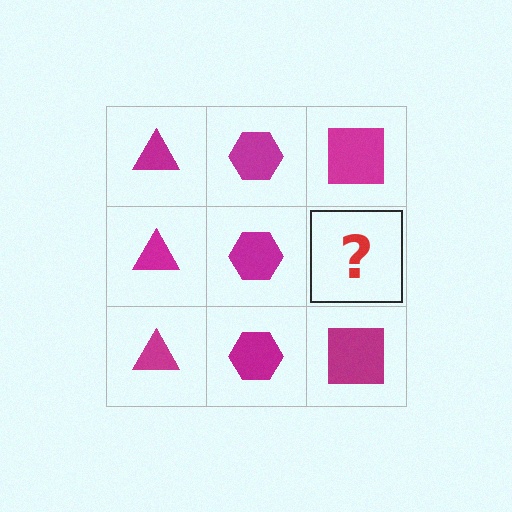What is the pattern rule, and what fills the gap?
The rule is that each column has a consistent shape. The gap should be filled with a magenta square.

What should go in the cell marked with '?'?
The missing cell should contain a magenta square.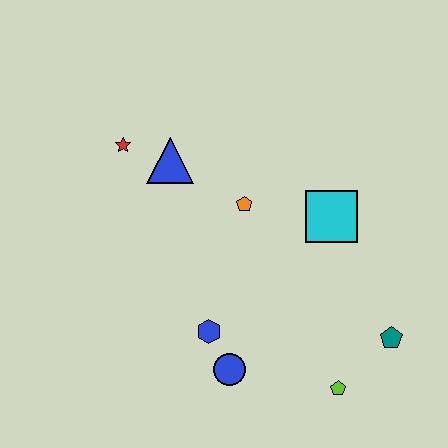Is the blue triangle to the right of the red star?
Yes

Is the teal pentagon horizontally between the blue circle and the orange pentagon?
No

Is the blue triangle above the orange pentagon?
Yes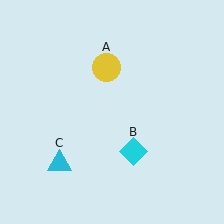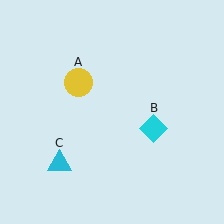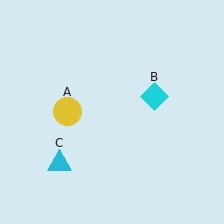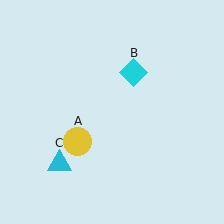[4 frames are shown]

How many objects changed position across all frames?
2 objects changed position: yellow circle (object A), cyan diamond (object B).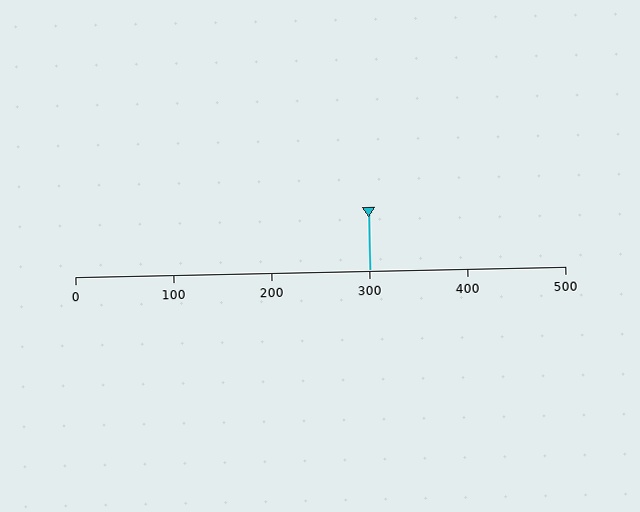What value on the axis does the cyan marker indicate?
The marker indicates approximately 300.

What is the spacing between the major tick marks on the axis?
The major ticks are spaced 100 apart.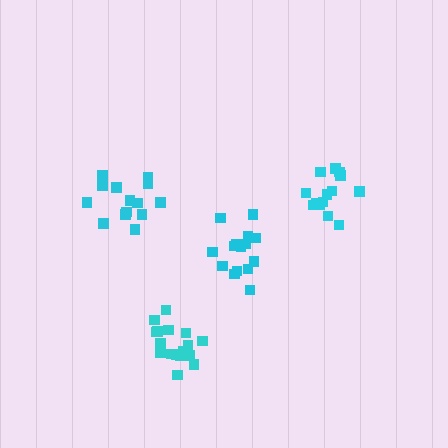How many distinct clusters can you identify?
There are 4 distinct clusters.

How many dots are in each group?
Group 1: 14 dots, Group 2: 17 dots, Group 3: 14 dots, Group 4: 15 dots (60 total).